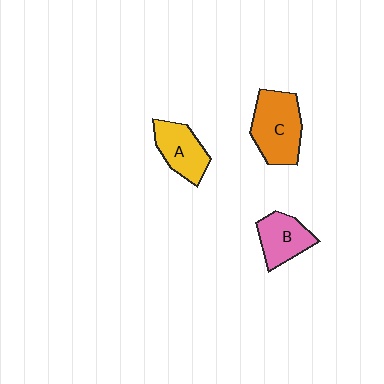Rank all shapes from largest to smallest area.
From largest to smallest: C (orange), A (yellow), B (pink).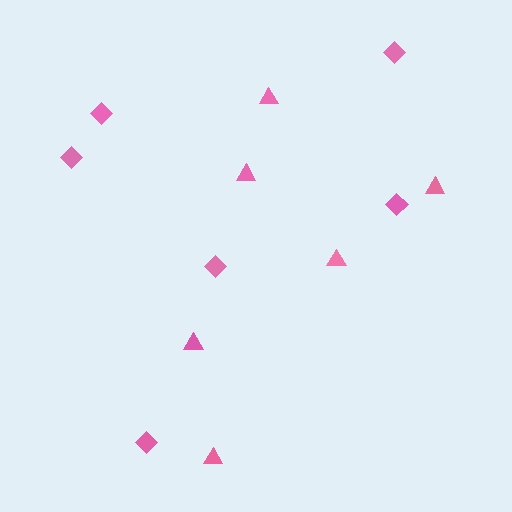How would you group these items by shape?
There are 2 groups: one group of diamonds (6) and one group of triangles (6).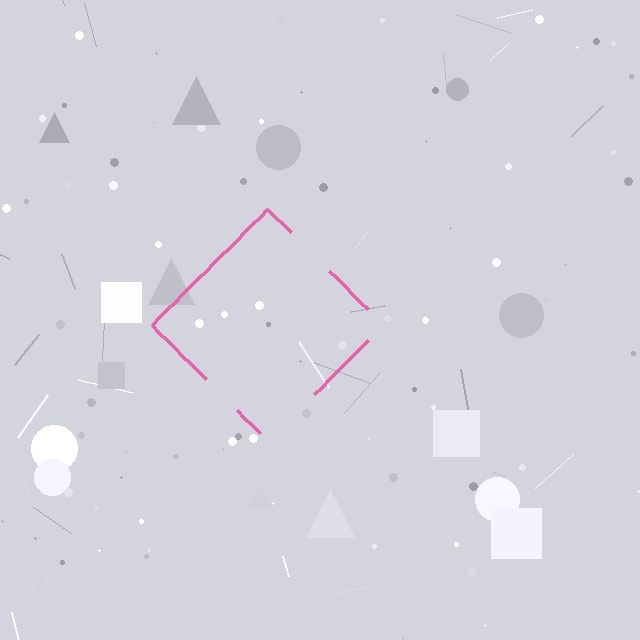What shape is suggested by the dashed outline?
The dashed outline suggests a diamond.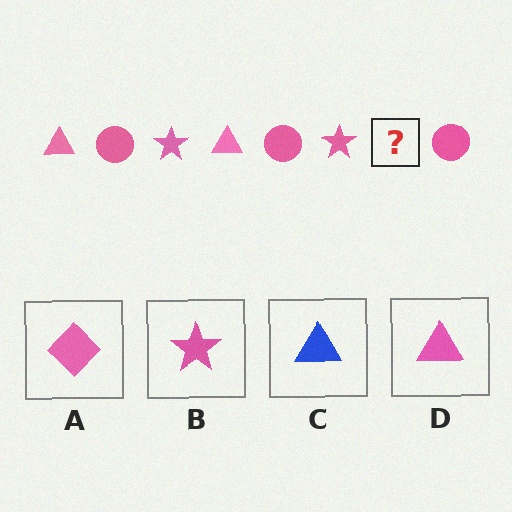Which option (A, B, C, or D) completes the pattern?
D.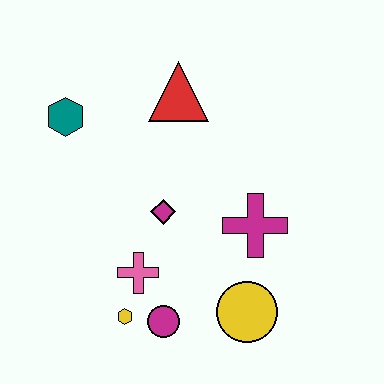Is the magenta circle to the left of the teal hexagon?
No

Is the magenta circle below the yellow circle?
Yes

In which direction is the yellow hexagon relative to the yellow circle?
The yellow hexagon is to the left of the yellow circle.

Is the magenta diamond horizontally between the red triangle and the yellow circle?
No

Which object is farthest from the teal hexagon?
The yellow circle is farthest from the teal hexagon.